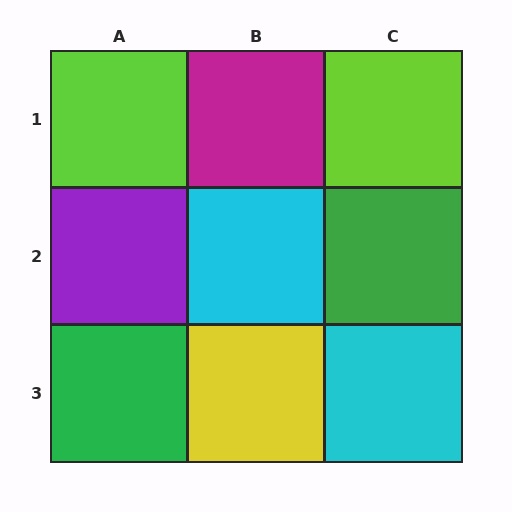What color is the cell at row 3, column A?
Green.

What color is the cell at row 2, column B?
Cyan.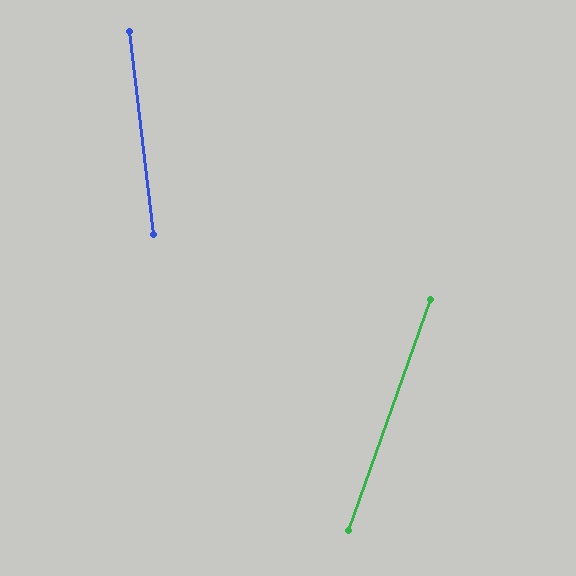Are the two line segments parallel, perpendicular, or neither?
Neither parallel nor perpendicular — they differ by about 26°.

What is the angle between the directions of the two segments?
Approximately 26 degrees.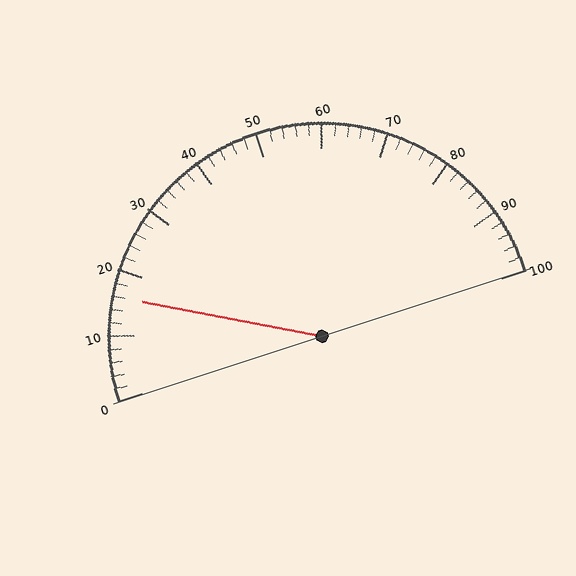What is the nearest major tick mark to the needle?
The nearest major tick mark is 20.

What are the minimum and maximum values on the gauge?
The gauge ranges from 0 to 100.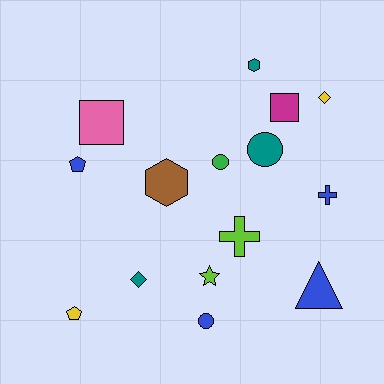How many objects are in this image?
There are 15 objects.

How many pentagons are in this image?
There are 2 pentagons.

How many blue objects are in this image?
There are 4 blue objects.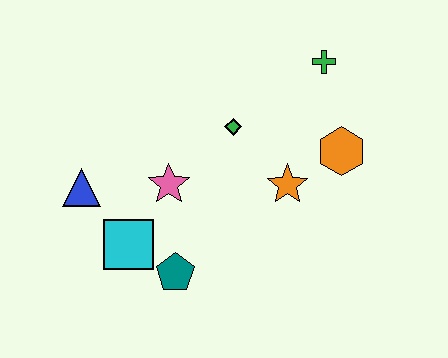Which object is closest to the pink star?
The cyan square is closest to the pink star.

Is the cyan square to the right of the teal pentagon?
No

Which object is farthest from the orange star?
The blue triangle is farthest from the orange star.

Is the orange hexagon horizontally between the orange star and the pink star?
No